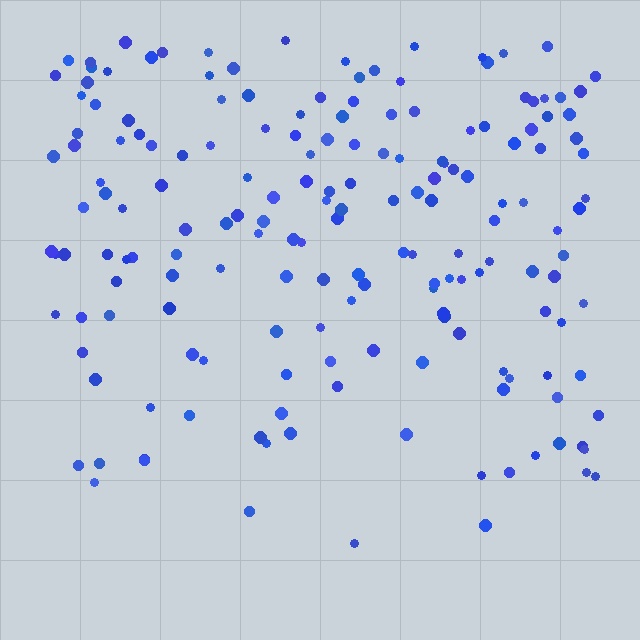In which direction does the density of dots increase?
From bottom to top, with the top side densest.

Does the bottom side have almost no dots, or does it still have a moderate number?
Still a moderate number, just noticeably fewer than the top.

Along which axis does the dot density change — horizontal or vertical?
Vertical.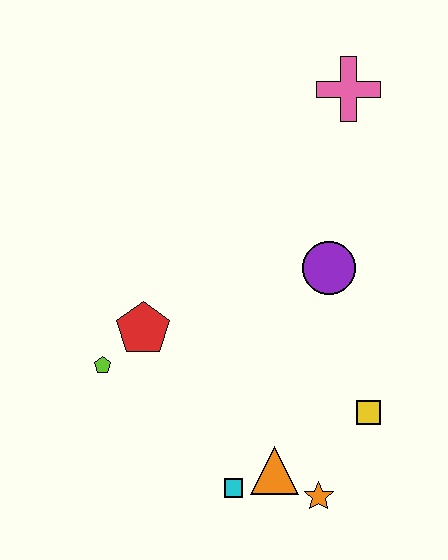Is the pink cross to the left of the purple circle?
No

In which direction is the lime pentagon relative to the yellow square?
The lime pentagon is to the left of the yellow square.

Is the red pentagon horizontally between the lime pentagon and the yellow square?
Yes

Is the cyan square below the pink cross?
Yes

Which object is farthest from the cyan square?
The pink cross is farthest from the cyan square.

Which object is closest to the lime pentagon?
The red pentagon is closest to the lime pentagon.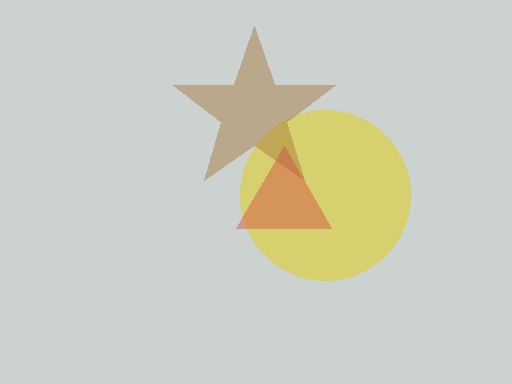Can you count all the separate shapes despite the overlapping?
Yes, there are 3 separate shapes.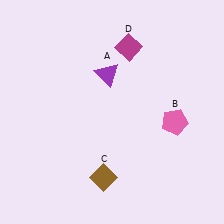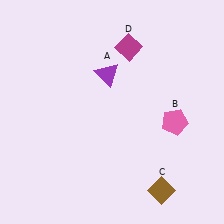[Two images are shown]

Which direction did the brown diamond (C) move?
The brown diamond (C) moved right.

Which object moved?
The brown diamond (C) moved right.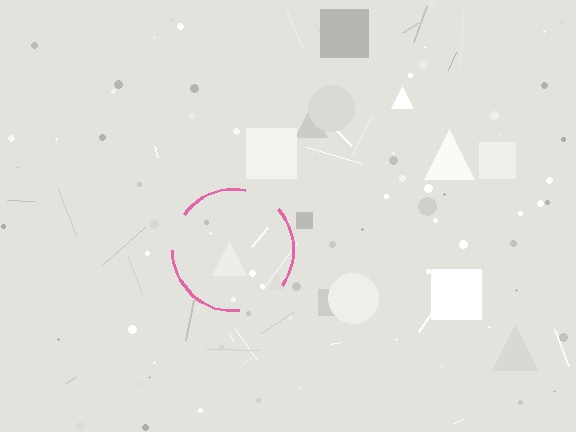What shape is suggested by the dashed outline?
The dashed outline suggests a circle.